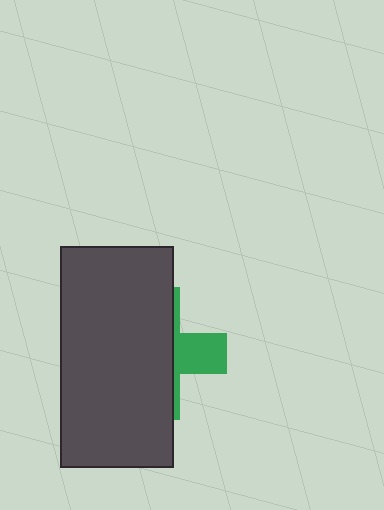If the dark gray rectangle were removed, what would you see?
You would see the complete green cross.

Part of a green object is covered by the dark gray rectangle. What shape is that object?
It is a cross.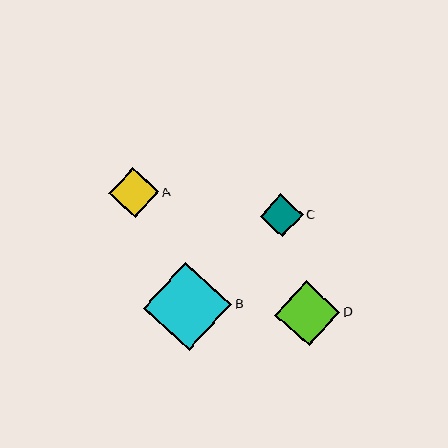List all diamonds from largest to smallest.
From largest to smallest: B, D, A, C.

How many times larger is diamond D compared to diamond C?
Diamond D is approximately 1.5 times the size of diamond C.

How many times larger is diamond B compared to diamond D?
Diamond B is approximately 1.4 times the size of diamond D.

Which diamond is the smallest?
Diamond C is the smallest with a size of approximately 43 pixels.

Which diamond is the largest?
Diamond B is the largest with a size of approximately 89 pixels.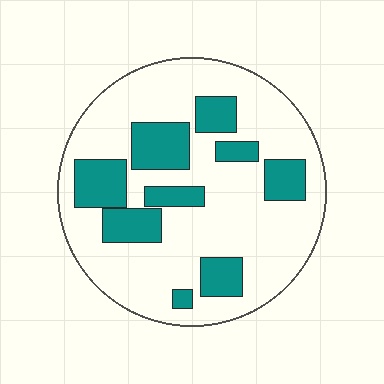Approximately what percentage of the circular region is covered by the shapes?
Approximately 25%.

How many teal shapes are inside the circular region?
9.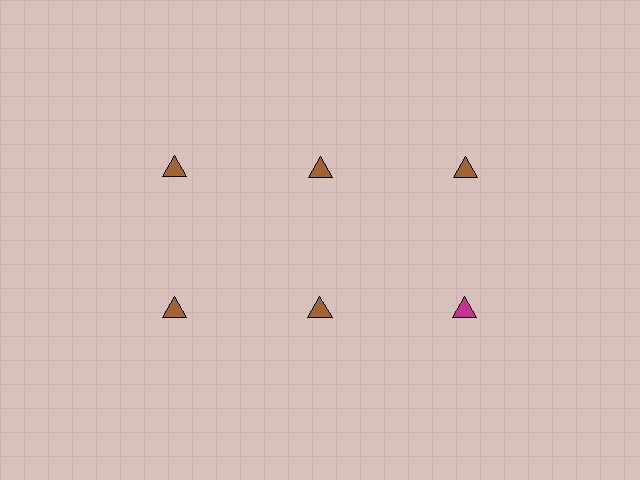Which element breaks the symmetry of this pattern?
The magenta triangle in the second row, center column breaks the symmetry. All other shapes are brown triangles.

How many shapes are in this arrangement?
There are 6 shapes arranged in a grid pattern.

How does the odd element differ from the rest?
It has a different color: magenta instead of brown.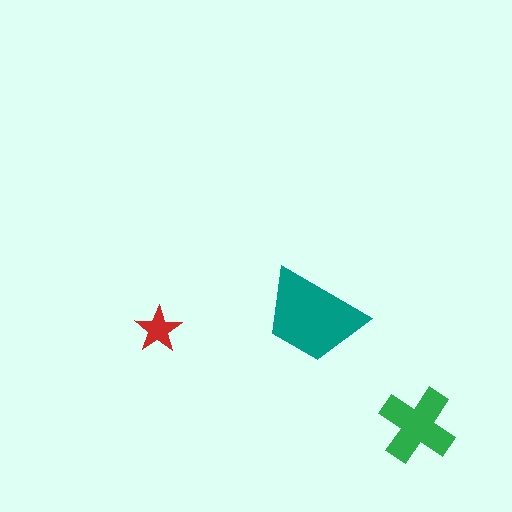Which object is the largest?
The teal trapezoid.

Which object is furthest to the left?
The red star is leftmost.